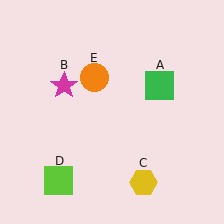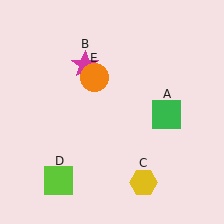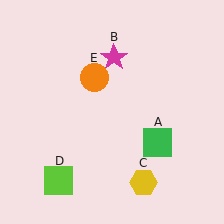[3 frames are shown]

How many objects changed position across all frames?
2 objects changed position: green square (object A), magenta star (object B).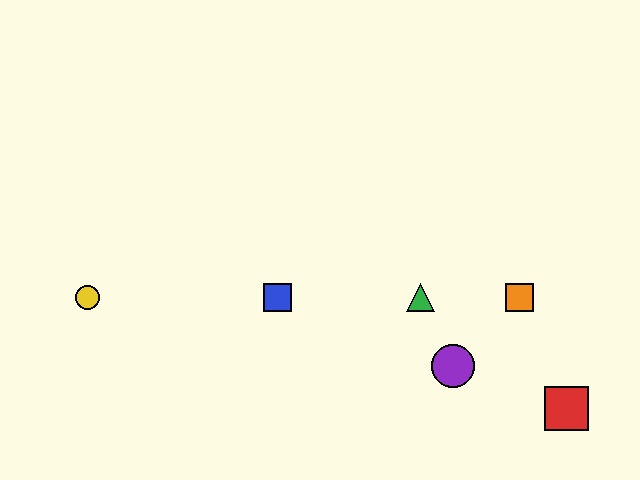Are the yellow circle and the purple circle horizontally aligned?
No, the yellow circle is at y≈298 and the purple circle is at y≈366.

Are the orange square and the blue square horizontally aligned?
Yes, both are at y≈298.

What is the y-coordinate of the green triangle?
The green triangle is at y≈298.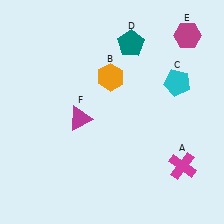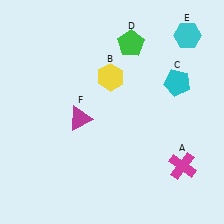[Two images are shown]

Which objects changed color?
B changed from orange to yellow. D changed from teal to green. E changed from magenta to cyan.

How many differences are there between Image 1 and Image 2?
There are 3 differences between the two images.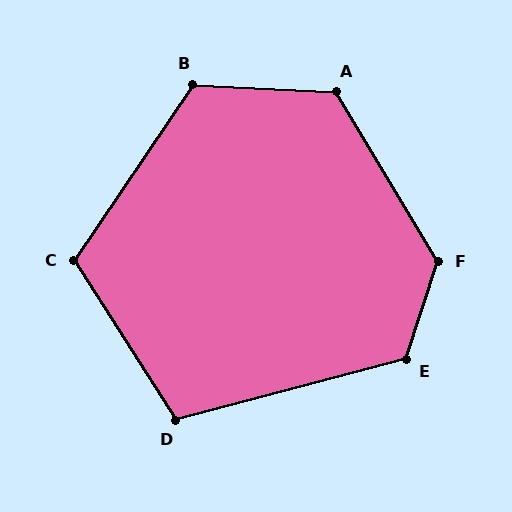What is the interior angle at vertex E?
Approximately 123 degrees (obtuse).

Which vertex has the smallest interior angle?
D, at approximately 108 degrees.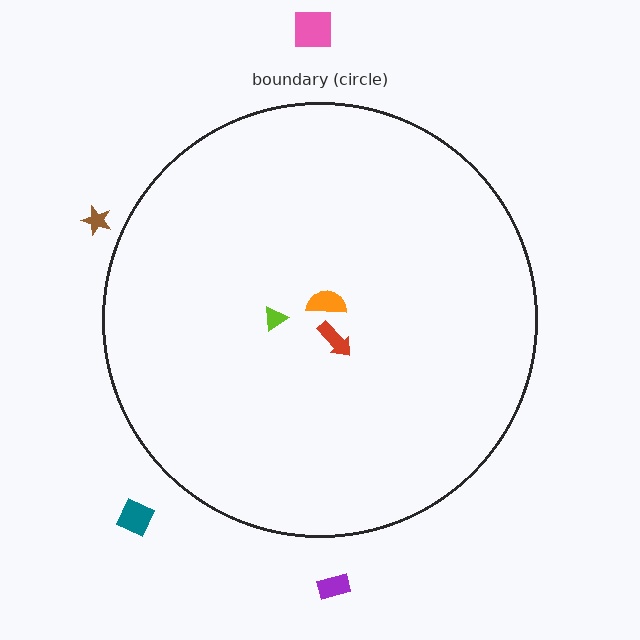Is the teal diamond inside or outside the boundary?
Outside.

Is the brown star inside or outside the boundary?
Outside.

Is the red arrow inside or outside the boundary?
Inside.